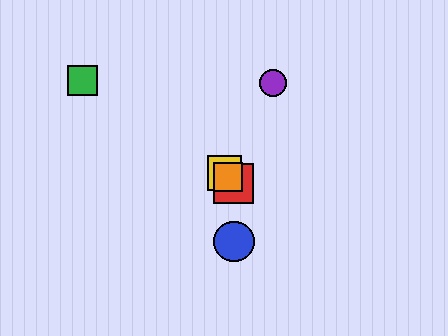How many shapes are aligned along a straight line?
3 shapes (the red square, the yellow square, the orange square) are aligned along a straight line.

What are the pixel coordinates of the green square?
The green square is at (83, 81).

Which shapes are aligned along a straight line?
The red square, the yellow square, the orange square are aligned along a straight line.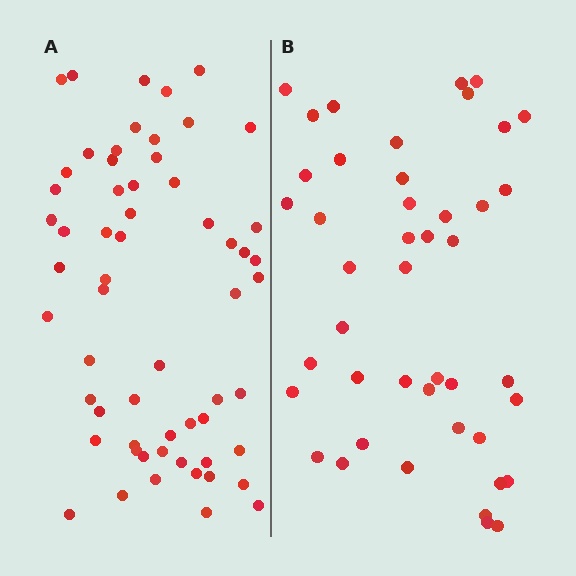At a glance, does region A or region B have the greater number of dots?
Region A (the left region) has more dots.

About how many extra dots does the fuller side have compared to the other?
Region A has approximately 15 more dots than region B.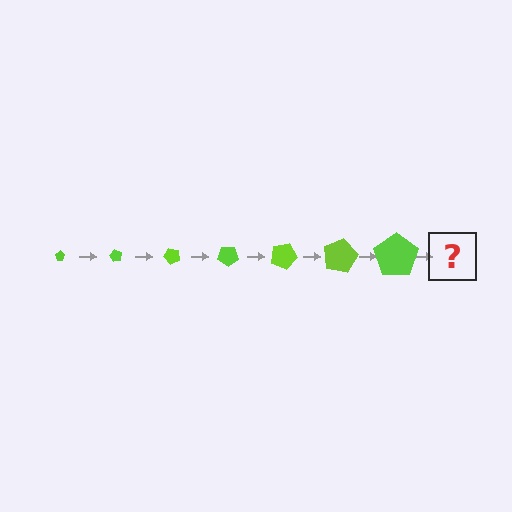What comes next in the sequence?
The next element should be a pentagon, larger than the previous one and rotated 420 degrees from the start.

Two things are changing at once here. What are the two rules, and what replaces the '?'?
The two rules are that the pentagon grows larger each step and it rotates 60 degrees each step. The '?' should be a pentagon, larger than the previous one and rotated 420 degrees from the start.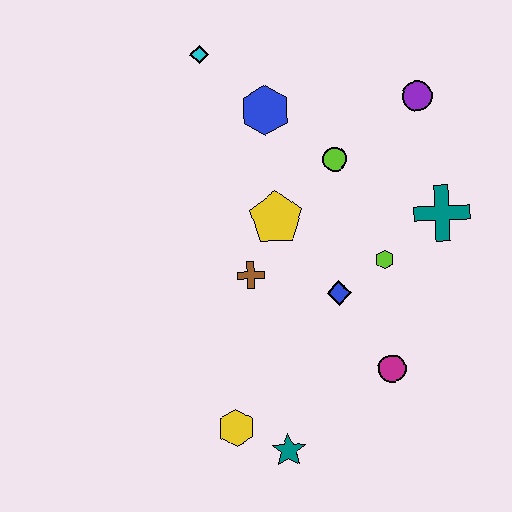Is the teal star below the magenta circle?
Yes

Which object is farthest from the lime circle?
The teal star is farthest from the lime circle.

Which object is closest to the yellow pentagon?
The brown cross is closest to the yellow pentagon.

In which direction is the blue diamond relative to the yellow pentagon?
The blue diamond is below the yellow pentagon.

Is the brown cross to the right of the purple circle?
No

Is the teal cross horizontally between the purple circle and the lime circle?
No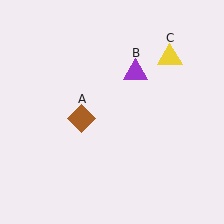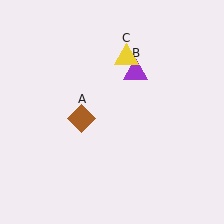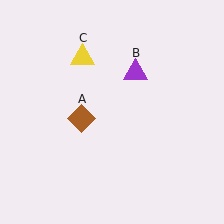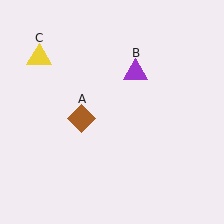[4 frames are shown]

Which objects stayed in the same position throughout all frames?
Brown diamond (object A) and purple triangle (object B) remained stationary.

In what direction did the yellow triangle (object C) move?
The yellow triangle (object C) moved left.